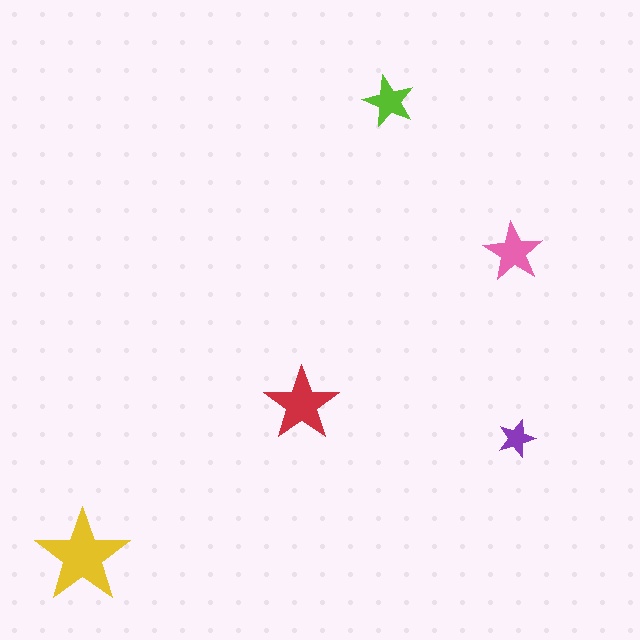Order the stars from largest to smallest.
the yellow one, the red one, the pink one, the lime one, the purple one.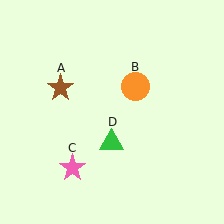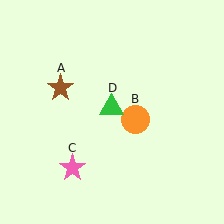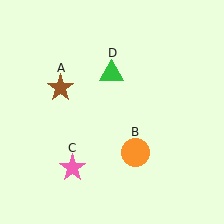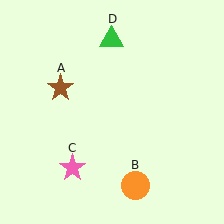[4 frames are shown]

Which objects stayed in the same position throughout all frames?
Brown star (object A) and pink star (object C) remained stationary.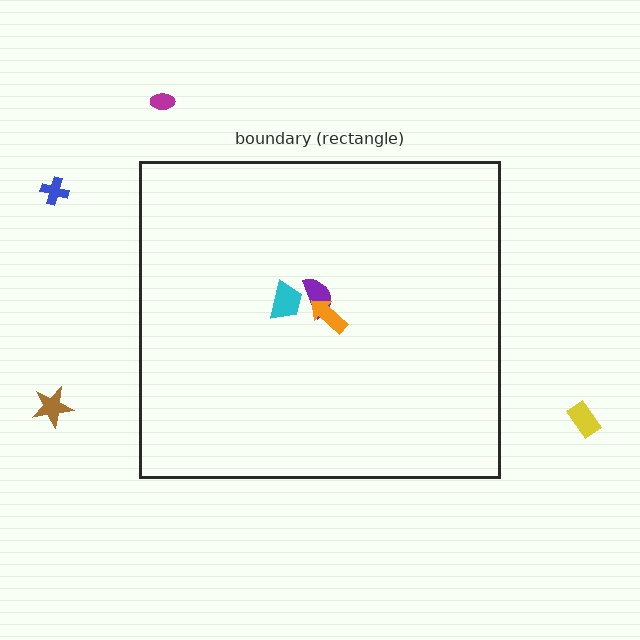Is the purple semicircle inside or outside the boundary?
Inside.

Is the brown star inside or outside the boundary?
Outside.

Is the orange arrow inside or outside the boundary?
Inside.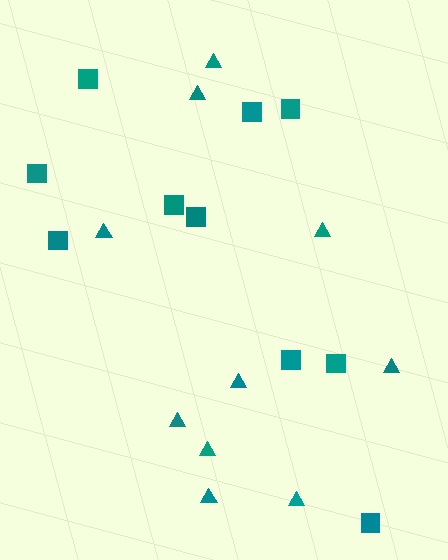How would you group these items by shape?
There are 2 groups: one group of triangles (10) and one group of squares (10).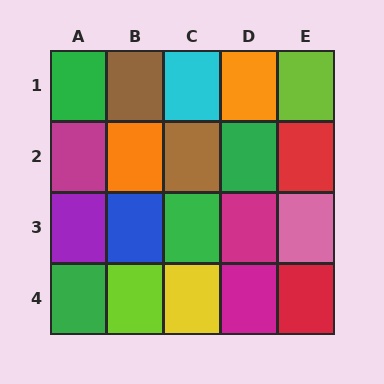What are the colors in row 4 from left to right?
Green, lime, yellow, magenta, red.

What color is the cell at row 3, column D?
Magenta.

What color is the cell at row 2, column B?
Orange.